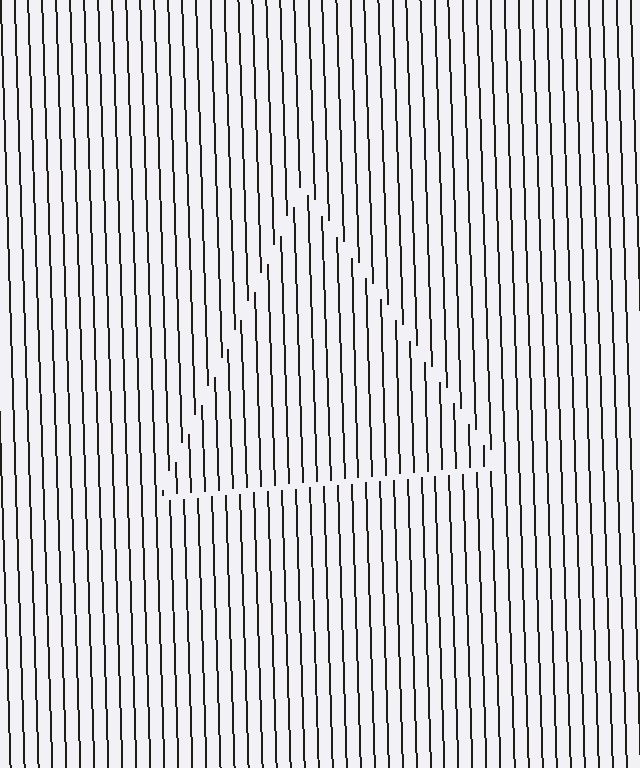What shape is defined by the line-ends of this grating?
An illusory triangle. The interior of the shape contains the same grating, shifted by half a period — the contour is defined by the phase discontinuity where line-ends from the inner and outer gratings abut.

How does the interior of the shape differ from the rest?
The interior of the shape contains the same grating, shifted by half a period — the contour is defined by the phase discontinuity where line-ends from the inner and outer gratings abut.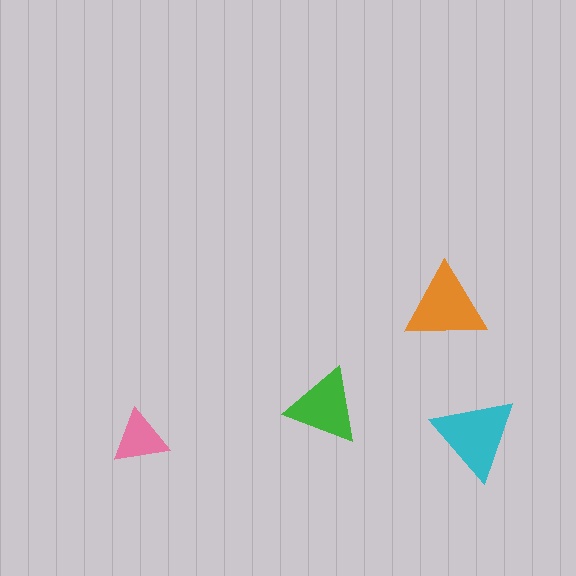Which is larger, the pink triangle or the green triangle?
The green one.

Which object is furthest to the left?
The pink triangle is leftmost.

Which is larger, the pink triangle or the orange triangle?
The orange one.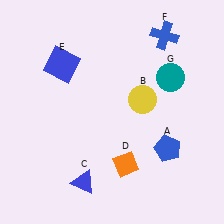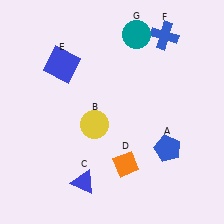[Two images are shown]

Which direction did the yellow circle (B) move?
The yellow circle (B) moved left.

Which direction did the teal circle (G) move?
The teal circle (G) moved up.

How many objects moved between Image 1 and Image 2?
2 objects moved between the two images.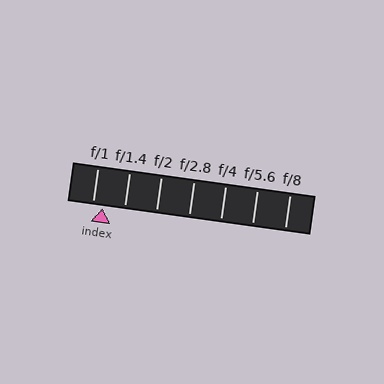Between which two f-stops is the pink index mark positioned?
The index mark is between f/1 and f/1.4.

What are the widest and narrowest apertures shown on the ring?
The widest aperture shown is f/1 and the narrowest is f/8.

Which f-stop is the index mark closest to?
The index mark is closest to f/1.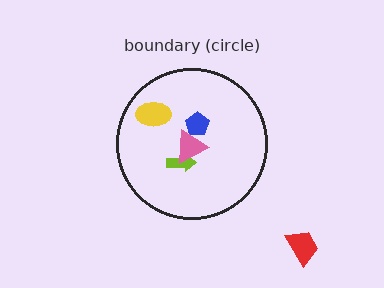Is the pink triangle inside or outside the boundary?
Inside.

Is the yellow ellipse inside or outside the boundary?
Inside.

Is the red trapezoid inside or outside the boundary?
Outside.